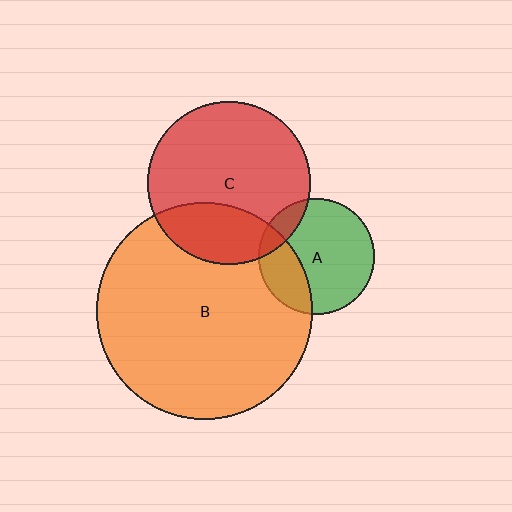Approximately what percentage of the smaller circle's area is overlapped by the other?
Approximately 25%.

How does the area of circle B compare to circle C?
Approximately 1.8 times.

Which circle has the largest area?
Circle B (orange).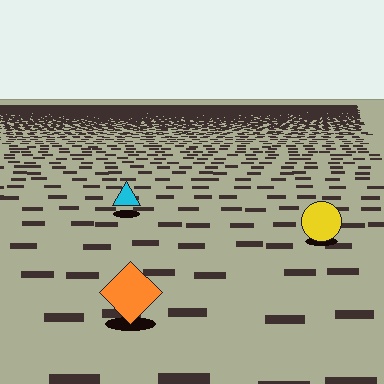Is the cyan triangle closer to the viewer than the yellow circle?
No. The yellow circle is closer — you can tell from the texture gradient: the ground texture is coarser near it.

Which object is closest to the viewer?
The orange diamond is closest. The texture marks near it are larger and more spread out.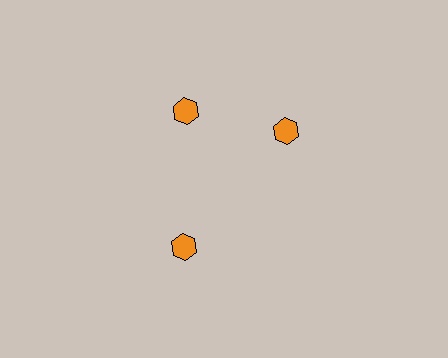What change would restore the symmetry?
The symmetry would be restored by rotating it back into even spacing with its neighbors so that all 3 hexagons sit at equal angles and equal distance from the center.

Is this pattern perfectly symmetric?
No. The 3 orange hexagons are arranged in a ring, but one element near the 3 o'clock position is rotated out of alignment along the ring, breaking the 3-fold rotational symmetry.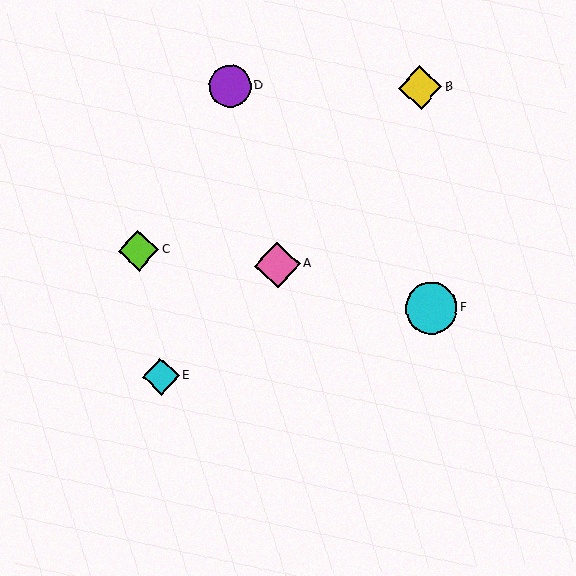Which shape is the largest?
The cyan circle (labeled F) is the largest.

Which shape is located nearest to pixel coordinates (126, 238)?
The lime diamond (labeled C) at (138, 250) is nearest to that location.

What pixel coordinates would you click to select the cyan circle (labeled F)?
Click at (431, 308) to select the cyan circle F.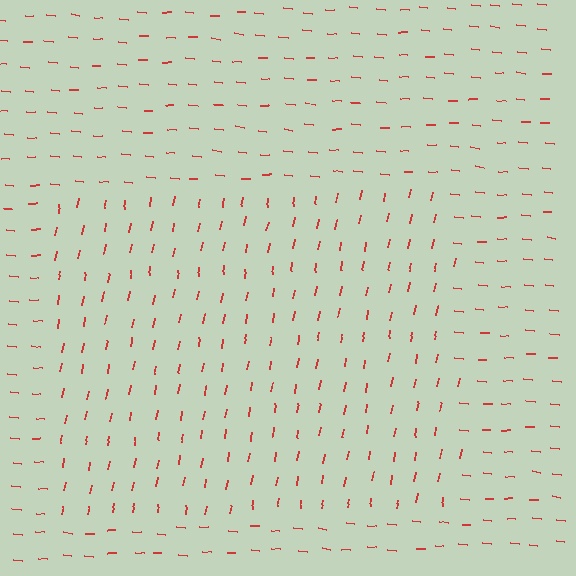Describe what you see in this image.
The image is filled with small red line segments. A rectangle region in the image has lines oriented differently from the surrounding lines, creating a visible texture boundary.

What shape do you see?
I see a rectangle.